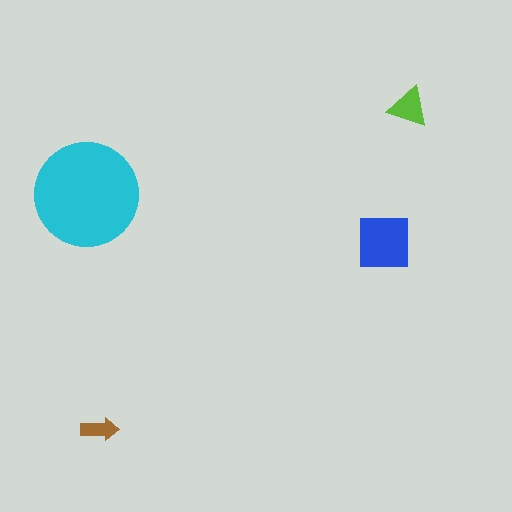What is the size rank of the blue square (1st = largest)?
2nd.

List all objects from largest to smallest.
The cyan circle, the blue square, the lime triangle, the brown arrow.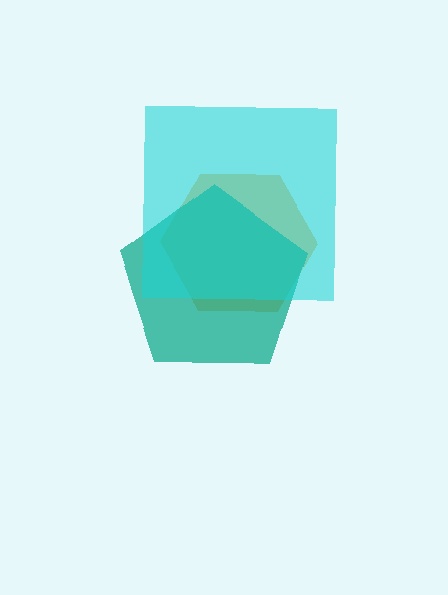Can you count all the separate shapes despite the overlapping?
Yes, there are 3 separate shapes.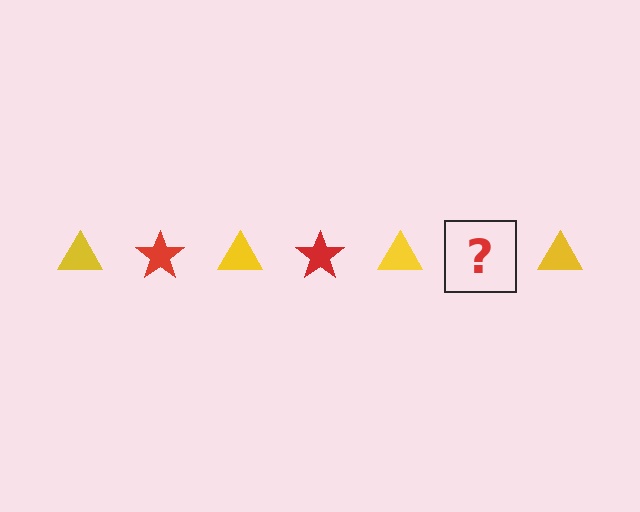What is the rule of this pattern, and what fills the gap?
The rule is that the pattern alternates between yellow triangle and red star. The gap should be filled with a red star.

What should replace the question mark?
The question mark should be replaced with a red star.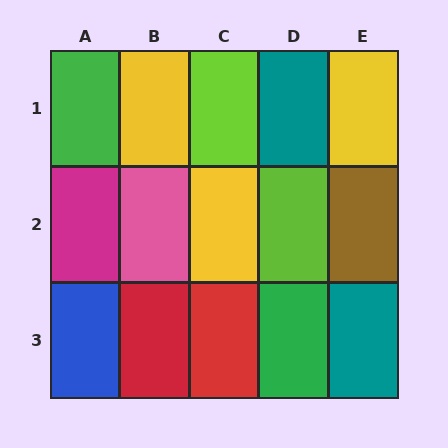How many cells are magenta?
1 cell is magenta.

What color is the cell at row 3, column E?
Teal.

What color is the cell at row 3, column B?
Red.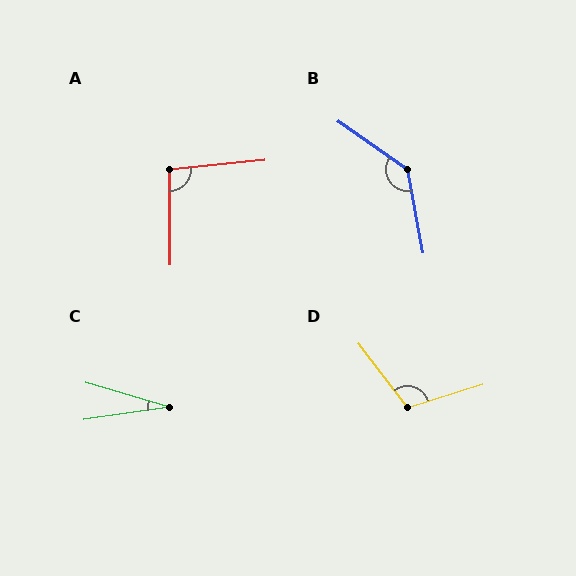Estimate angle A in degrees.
Approximately 96 degrees.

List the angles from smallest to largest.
C (25°), A (96°), D (110°), B (135°).